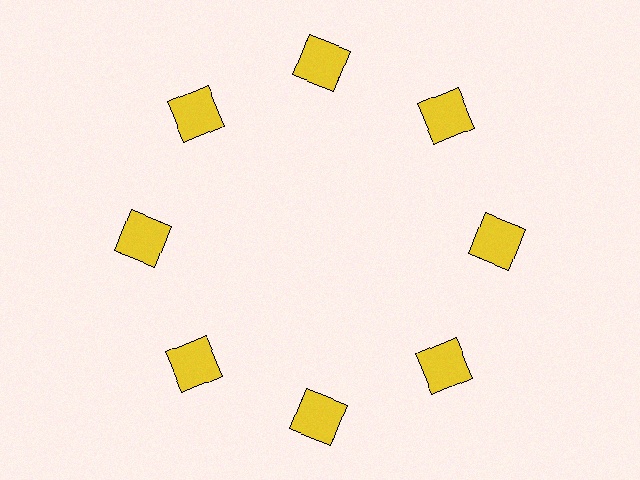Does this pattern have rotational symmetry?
Yes, this pattern has 8-fold rotational symmetry. It looks the same after rotating 45 degrees around the center.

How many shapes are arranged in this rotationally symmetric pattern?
There are 8 shapes, arranged in 8 groups of 1.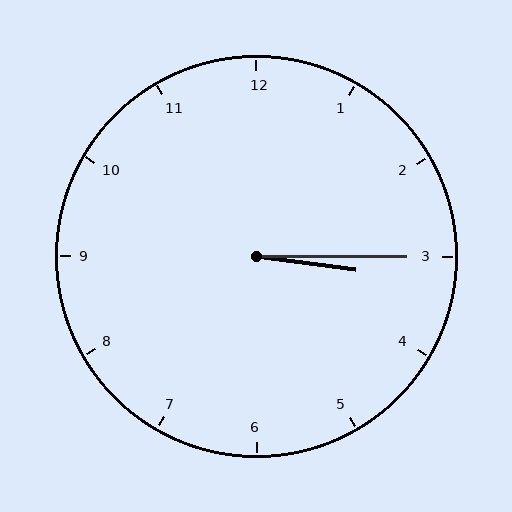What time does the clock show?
3:15.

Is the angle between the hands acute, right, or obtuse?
It is acute.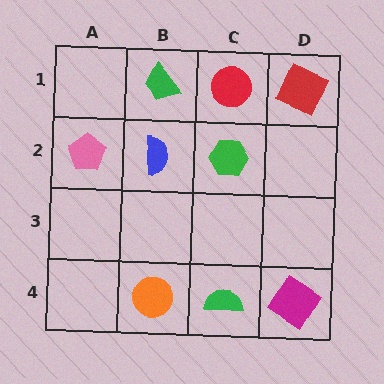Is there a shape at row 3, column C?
No, that cell is empty.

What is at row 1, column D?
A red square.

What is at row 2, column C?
A green hexagon.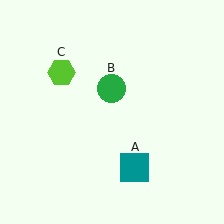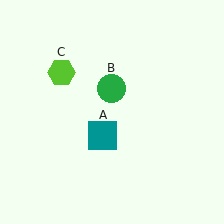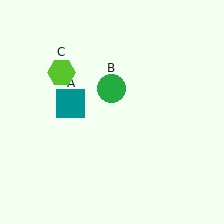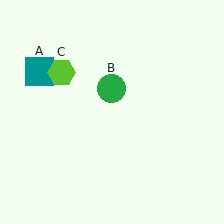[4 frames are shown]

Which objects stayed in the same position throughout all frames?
Green circle (object B) and lime hexagon (object C) remained stationary.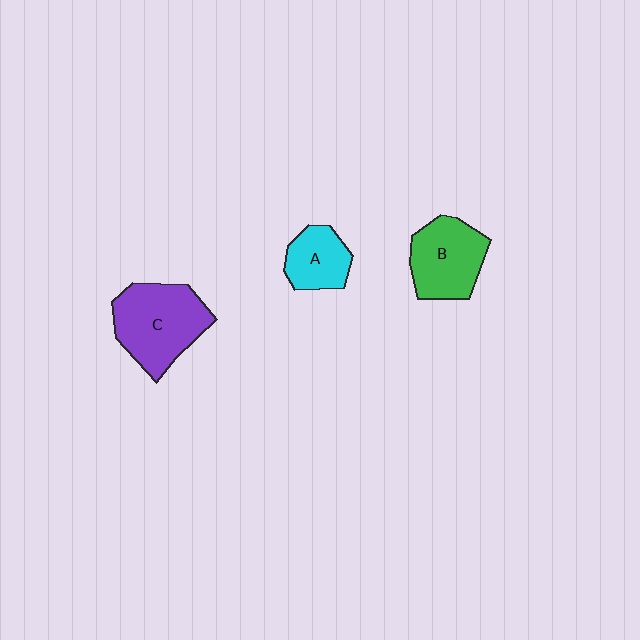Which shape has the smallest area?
Shape A (cyan).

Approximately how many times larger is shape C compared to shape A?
Approximately 1.8 times.